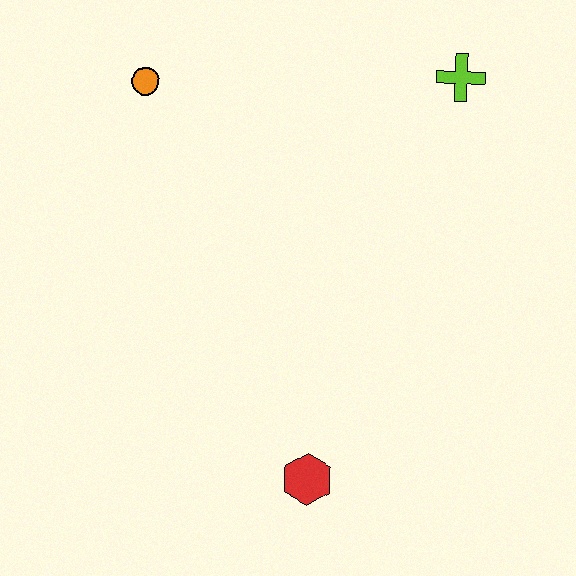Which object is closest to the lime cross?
The orange circle is closest to the lime cross.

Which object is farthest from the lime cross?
The red hexagon is farthest from the lime cross.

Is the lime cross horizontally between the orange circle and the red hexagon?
No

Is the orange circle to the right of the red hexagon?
No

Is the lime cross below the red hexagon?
No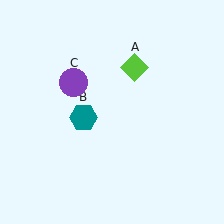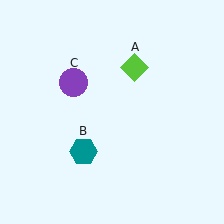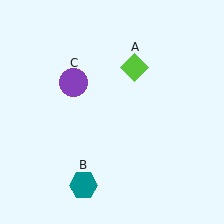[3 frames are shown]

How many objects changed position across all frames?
1 object changed position: teal hexagon (object B).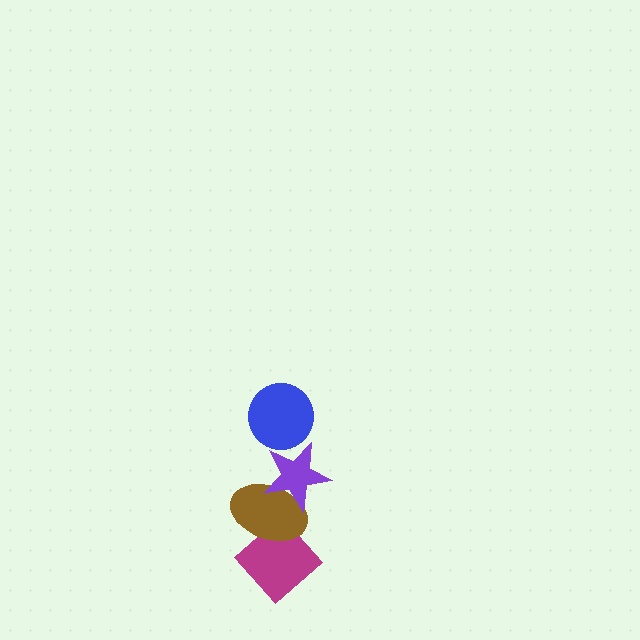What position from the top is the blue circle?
The blue circle is 1st from the top.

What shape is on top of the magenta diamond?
The brown ellipse is on top of the magenta diamond.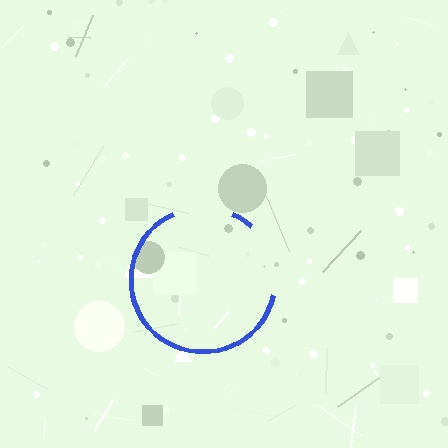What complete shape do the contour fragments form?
The contour fragments form a circle.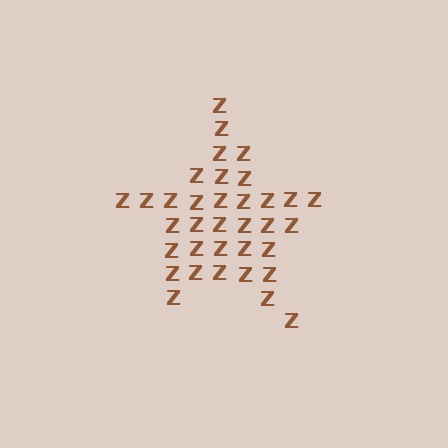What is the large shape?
The large shape is a star.